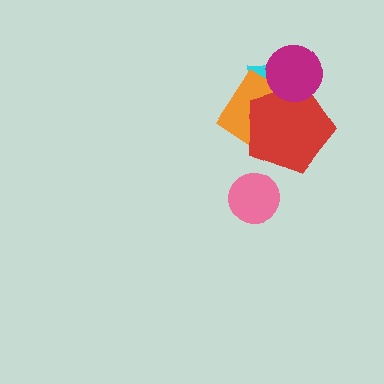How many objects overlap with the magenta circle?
2 objects overlap with the magenta circle.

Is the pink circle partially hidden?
No, no other shape covers it.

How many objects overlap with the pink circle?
0 objects overlap with the pink circle.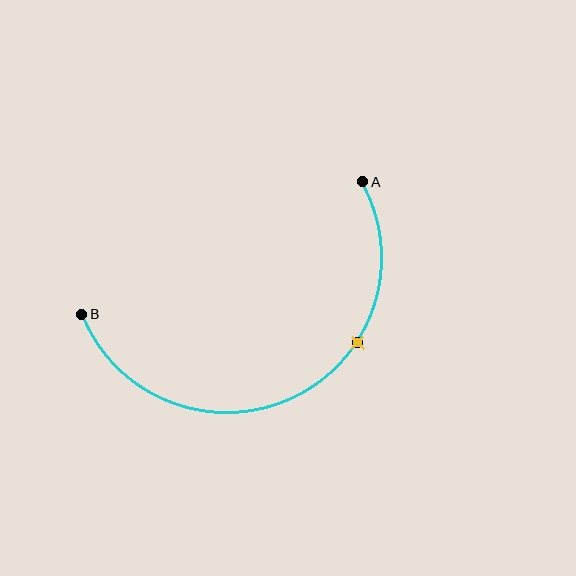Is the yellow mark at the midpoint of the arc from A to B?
No. The yellow mark lies on the arc but is closer to endpoint A. The arc midpoint would be at the point on the curve equidistant along the arc from both A and B.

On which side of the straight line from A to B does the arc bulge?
The arc bulges below the straight line connecting A and B.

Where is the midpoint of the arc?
The arc midpoint is the point on the curve farthest from the straight line joining A and B. It sits below that line.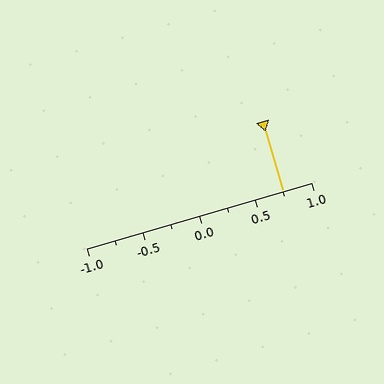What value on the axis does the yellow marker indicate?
The marker indicates approximately 0.75.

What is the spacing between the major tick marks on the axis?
The major ticks are spaced 0.5 apart.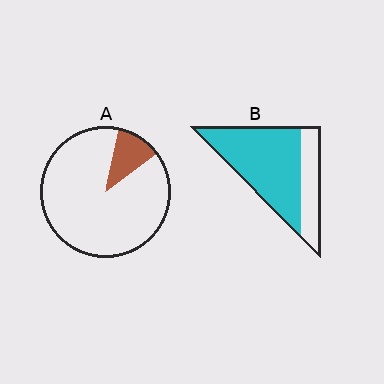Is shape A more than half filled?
No.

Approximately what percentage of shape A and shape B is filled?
A is approximately 10% and B is approximately 70%.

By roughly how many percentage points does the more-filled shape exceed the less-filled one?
By roughly 60 percentage points (B over A).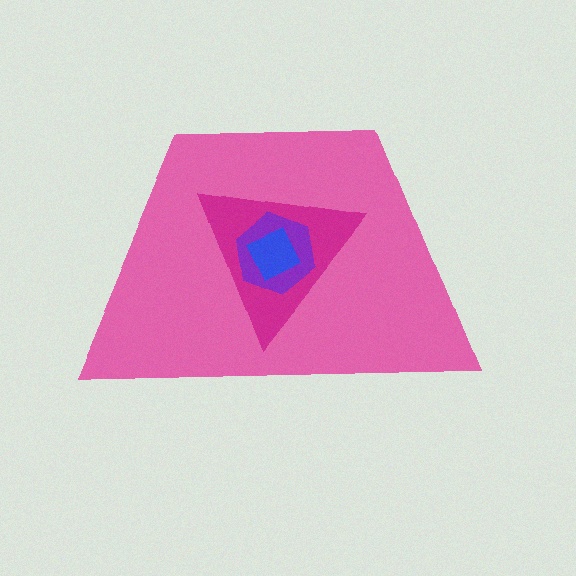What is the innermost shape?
The blue square.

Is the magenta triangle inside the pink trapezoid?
Yes.